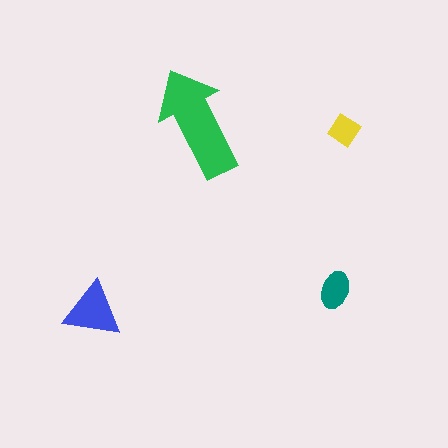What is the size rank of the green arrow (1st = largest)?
1st.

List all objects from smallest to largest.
The yellow diamond, the teal ellipse, the blue triangle, the green arrow.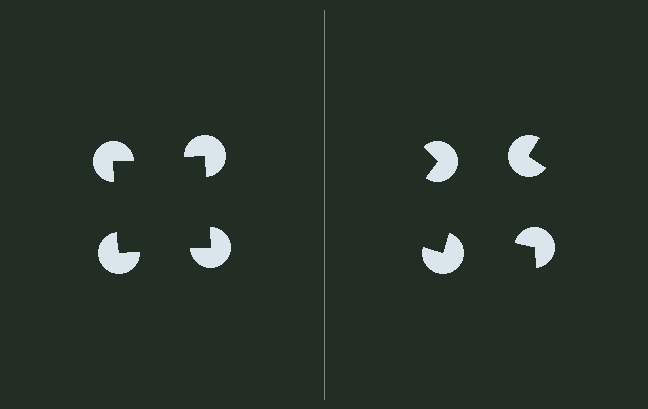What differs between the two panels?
The pac-man discs are positioned identically on both sides; only the wedge orientations differ. On the left they align to a square; on the right they are misaligned.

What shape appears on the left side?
An illusory square.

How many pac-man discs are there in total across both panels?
8 — 4 on each side.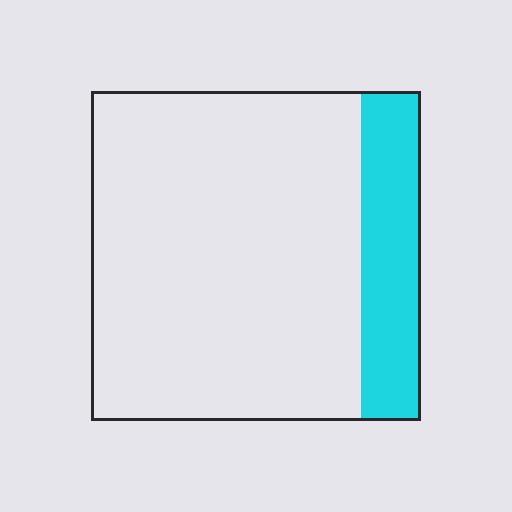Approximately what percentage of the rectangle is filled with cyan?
Approximately 20%.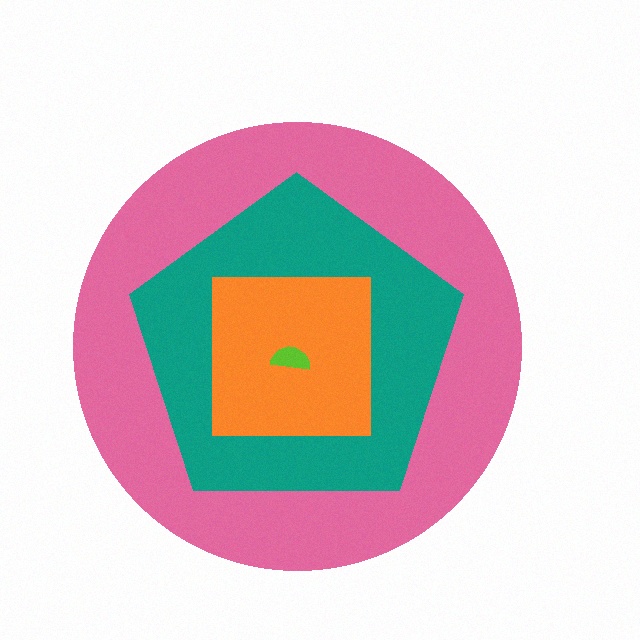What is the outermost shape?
The pink circle.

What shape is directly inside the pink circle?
The teal pentagon.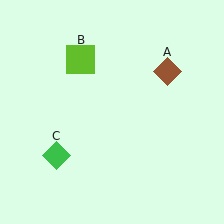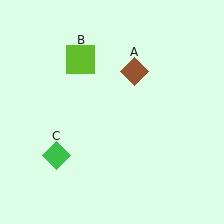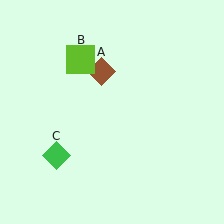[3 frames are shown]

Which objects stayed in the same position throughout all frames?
Lime square (object B) and green diamond (object C) remained stationary.